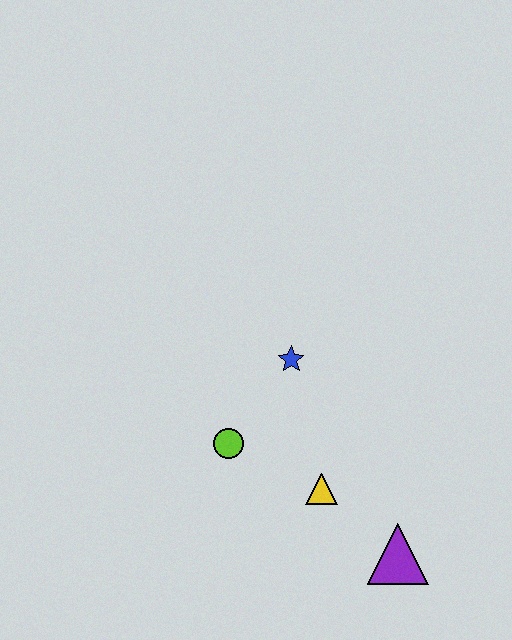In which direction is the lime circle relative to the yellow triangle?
The lime circle is to the left of the yellow triangle.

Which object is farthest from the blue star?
The purple triangle is farthest from the blue star.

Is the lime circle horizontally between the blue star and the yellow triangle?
No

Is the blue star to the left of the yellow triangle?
Yes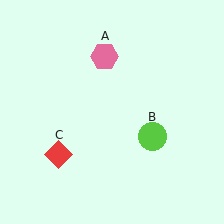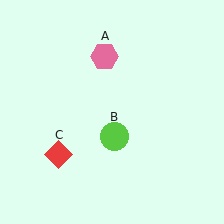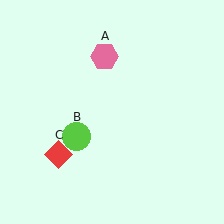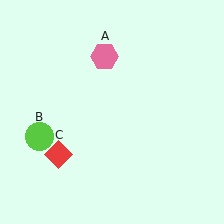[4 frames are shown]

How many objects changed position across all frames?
1 object changed position: lime circle (object B).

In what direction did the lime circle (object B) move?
The lime circle (object B) moved left.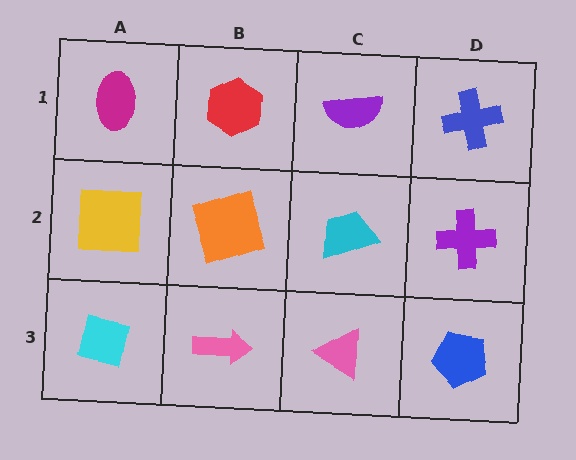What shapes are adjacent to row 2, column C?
A purple semicircle (row 1, column C), a pink triangle (row 3, column C), an orange square (row 2, column B), a purple cross (row 2, column D).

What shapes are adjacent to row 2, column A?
A magenta ellipse (row 1, column A), a cyan square (row 3, column A), an orange square (row 2, column B).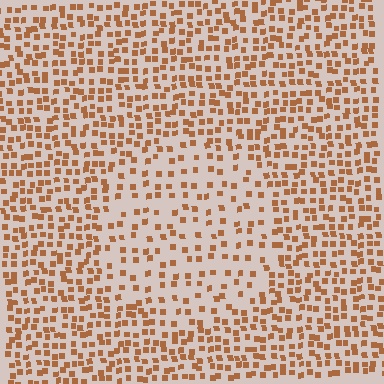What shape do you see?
I see a circle.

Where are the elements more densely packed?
The elements are more densely packed outside the circle boundary.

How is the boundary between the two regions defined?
The boundary is defined by a change in element density (approximately 2.0x ratio). All elements are the same color, size, and shape.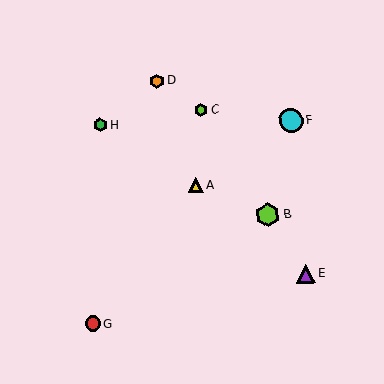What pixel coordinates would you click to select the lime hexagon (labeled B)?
Click at (268, 215) to select the lime hexagon B.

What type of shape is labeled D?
Shape D is an orange hexagon.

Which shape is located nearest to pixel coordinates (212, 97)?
The lime hexagon (labeled C) at (201, 110) is nearest to that location.